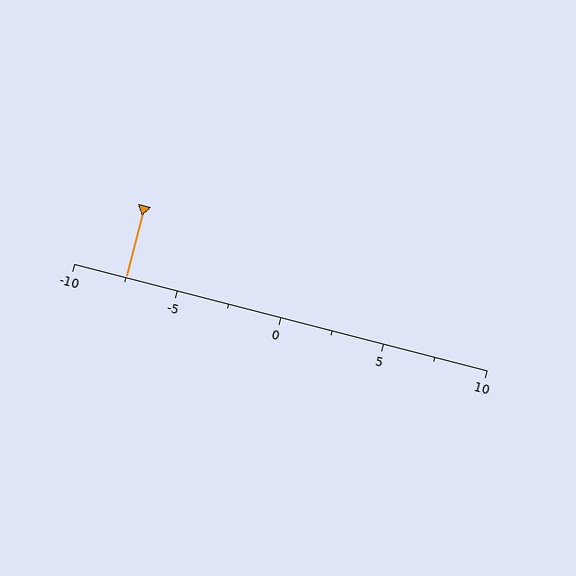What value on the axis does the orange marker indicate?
The marker indicates approximately -7.5.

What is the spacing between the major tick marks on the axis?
The major ticks are spaced 5 apart.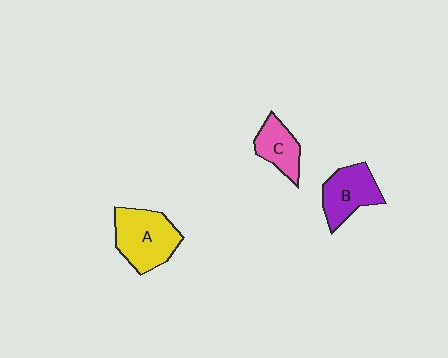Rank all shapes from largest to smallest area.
From largest to smallest: A (yellow), B (purple), C (pink).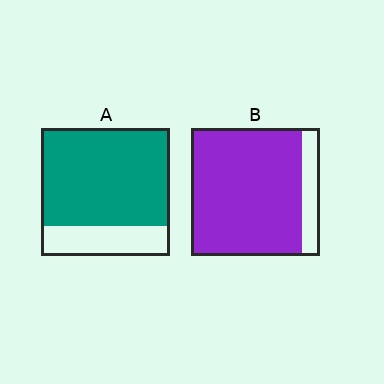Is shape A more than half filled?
Yes.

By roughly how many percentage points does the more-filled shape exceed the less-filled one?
By roughly 10 percentage points (B over A).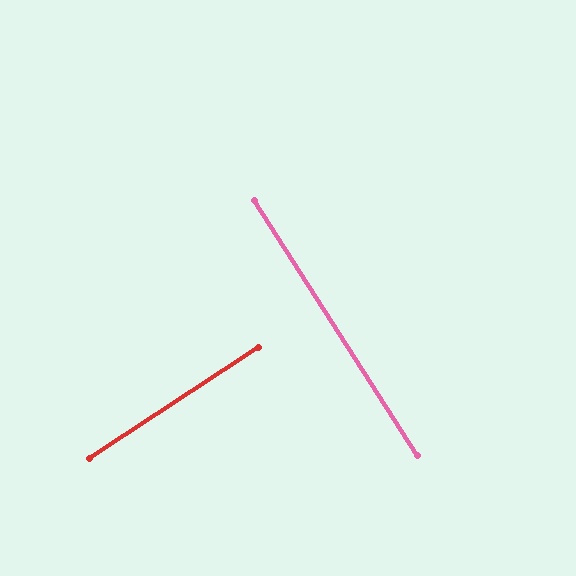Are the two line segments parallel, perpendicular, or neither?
Perpendicular — they meet at approximately 89°.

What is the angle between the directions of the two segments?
Approximately 89 degrees.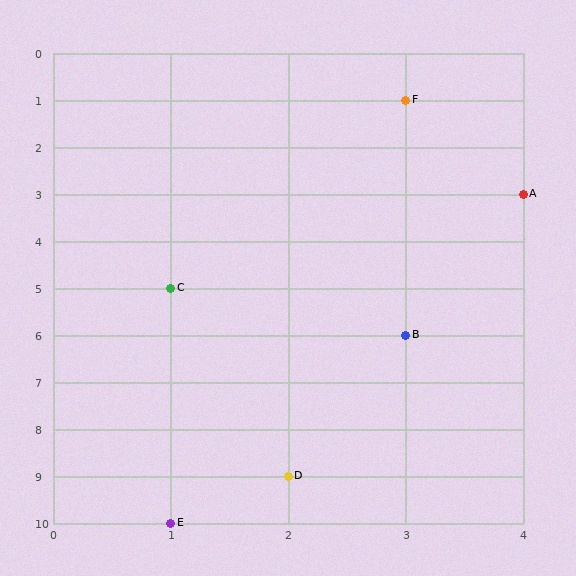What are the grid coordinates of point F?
Point F is at grid coordinates (3, 1).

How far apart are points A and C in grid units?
Points A and C are 3 columns and 2 rows apart (about 3.6 grid units diagonally).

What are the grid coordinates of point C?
Point C is at grid coordinates (1, 5).